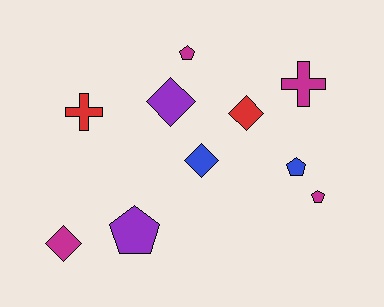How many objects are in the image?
There are 10 objects.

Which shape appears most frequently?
Pentagon, with 4 objects.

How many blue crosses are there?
There are no blue crosses.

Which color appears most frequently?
Magenta, with 4 objects.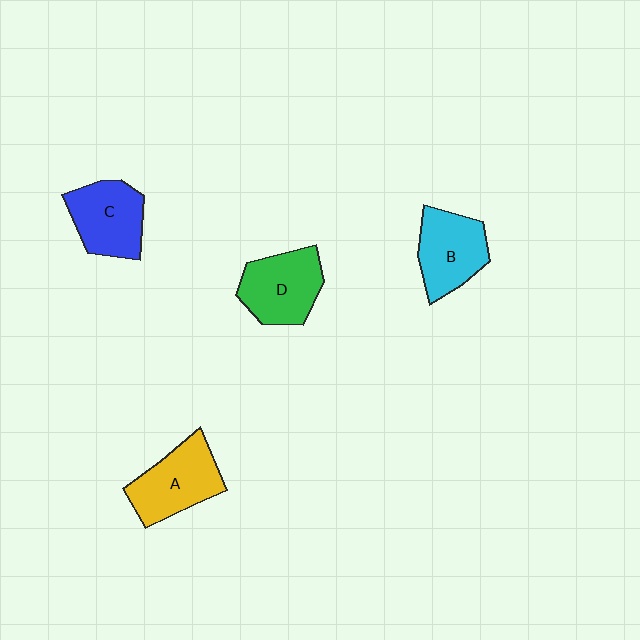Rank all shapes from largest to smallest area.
From largest to smallest: A (yellow), D (green), C (blue), B (cyan).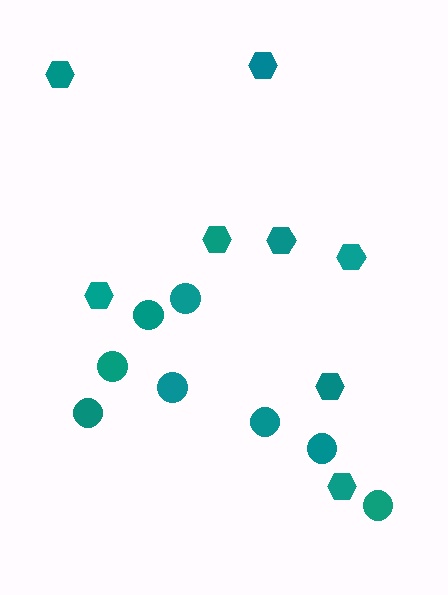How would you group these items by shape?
There are 2 groups: one group of circles (8) and one group of hexagons (8).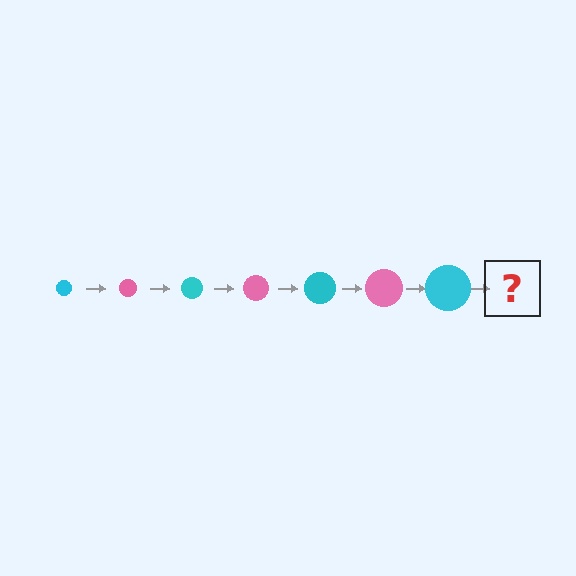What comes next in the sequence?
The next element should be a pink circle, larger than the previous one.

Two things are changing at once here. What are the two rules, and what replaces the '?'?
The two rules are that the circle grows larger each step and the color cycles through cyan and pink. The '?' should be a pink circle, larger than the previous one.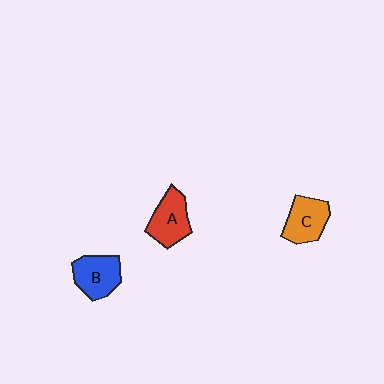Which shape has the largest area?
Shape A (red).